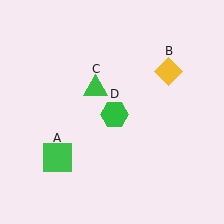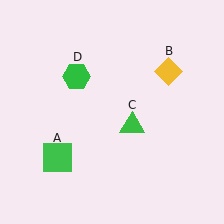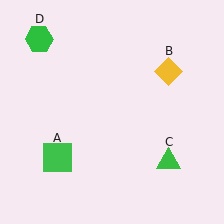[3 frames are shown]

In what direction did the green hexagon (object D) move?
The green hexagon (object D) moved up and to the left.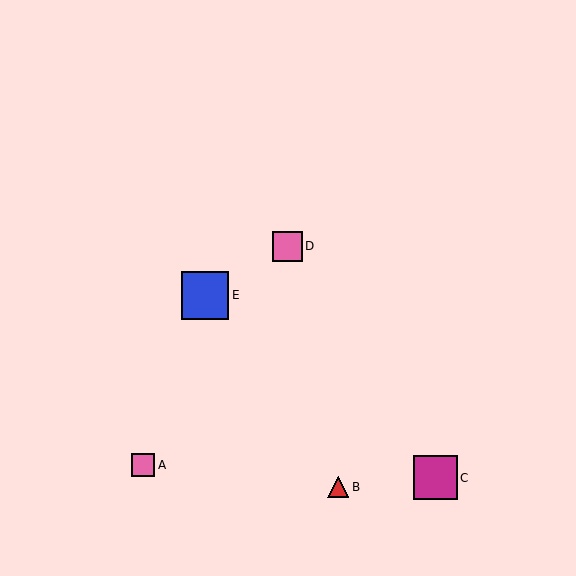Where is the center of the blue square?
The center of the blue square is at (205, 295).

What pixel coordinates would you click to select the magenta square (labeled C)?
Click at (435, 478) to select the magenta square C.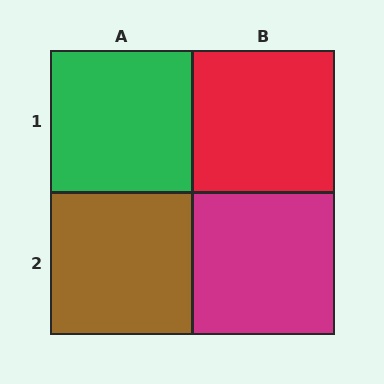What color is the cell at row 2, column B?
Magenta.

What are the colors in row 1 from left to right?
Green, red.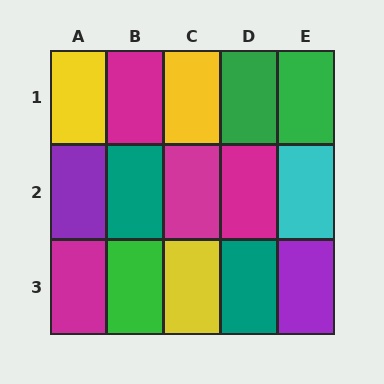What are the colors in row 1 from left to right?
Yellow, magenta, yellow, green, green.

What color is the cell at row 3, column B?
Green.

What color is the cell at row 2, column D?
Magenta.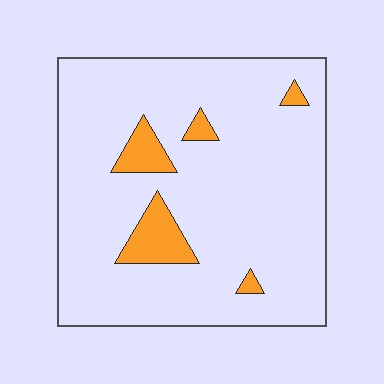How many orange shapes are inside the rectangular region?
5.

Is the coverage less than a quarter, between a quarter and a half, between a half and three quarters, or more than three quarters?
Less than a quarter.